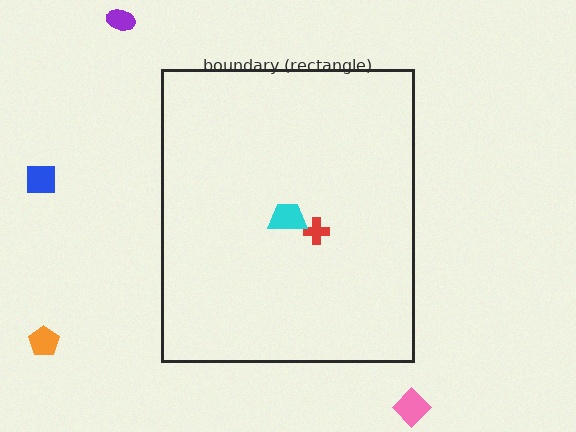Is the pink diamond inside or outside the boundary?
Outside.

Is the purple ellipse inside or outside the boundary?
Outside.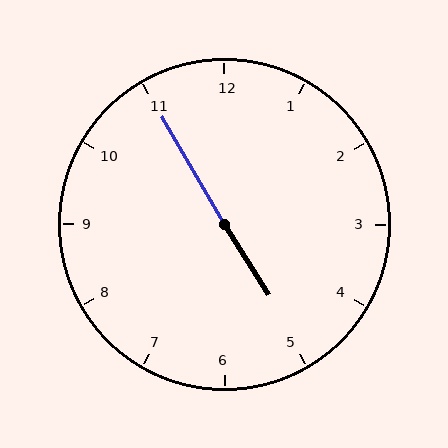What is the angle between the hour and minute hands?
Approximately 178 degrees.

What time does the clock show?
4:55.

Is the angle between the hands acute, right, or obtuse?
It is obtuse.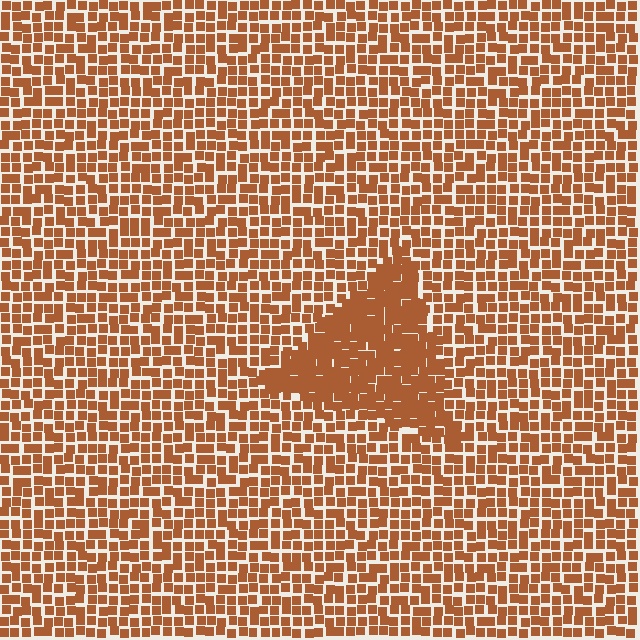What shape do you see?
I see a triangle.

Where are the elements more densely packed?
The elements are more densely packed inside the triangle boundary.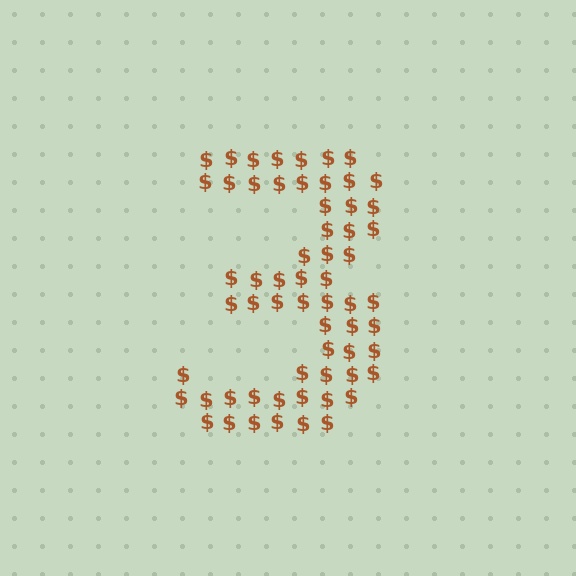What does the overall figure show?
The overall figure shows the digit 3.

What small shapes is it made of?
It is made of small dollar signs.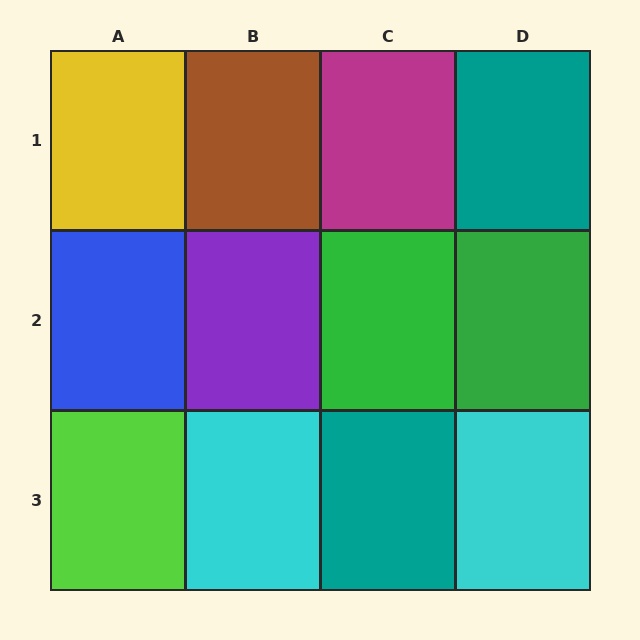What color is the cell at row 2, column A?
Blue.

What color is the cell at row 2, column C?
Green.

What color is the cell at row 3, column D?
Cyan.